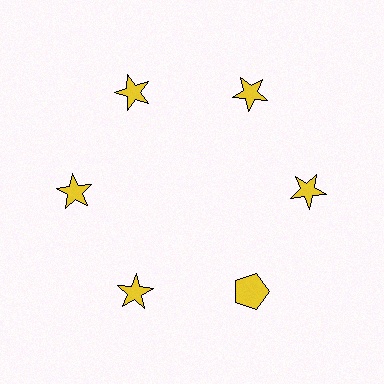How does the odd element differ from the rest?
It has a different shape: pentagon instead of star.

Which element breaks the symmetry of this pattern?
The yellow pentagon at roughly the 5 o'clock position breaks the symmetry. All other shapes are yellow stars.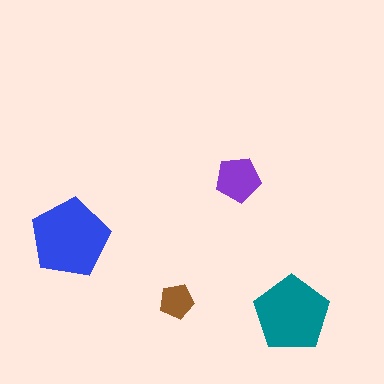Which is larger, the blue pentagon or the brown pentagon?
The blue one.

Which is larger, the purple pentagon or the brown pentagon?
The purple one.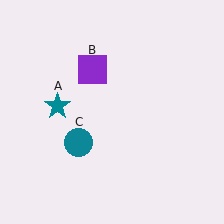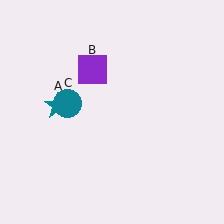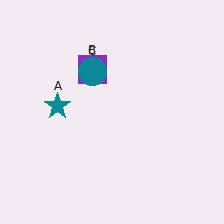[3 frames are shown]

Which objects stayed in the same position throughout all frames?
Teal star (object A) and purple square (object B) remained stationary.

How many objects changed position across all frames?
1 object changed position: teal circle (object C).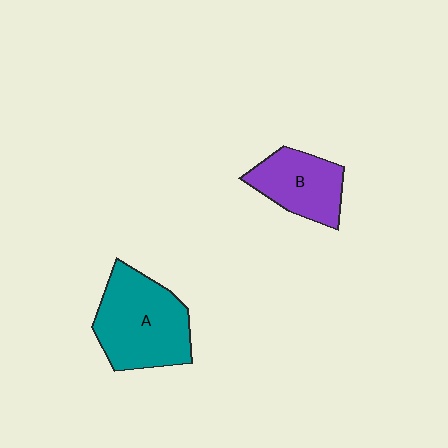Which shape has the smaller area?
Shape B (purple).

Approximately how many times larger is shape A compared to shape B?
Approximately 1.5 times.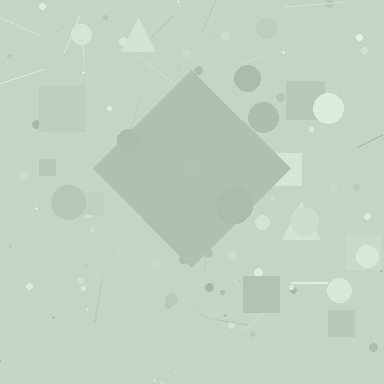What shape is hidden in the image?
A diamond is hidden in the image.